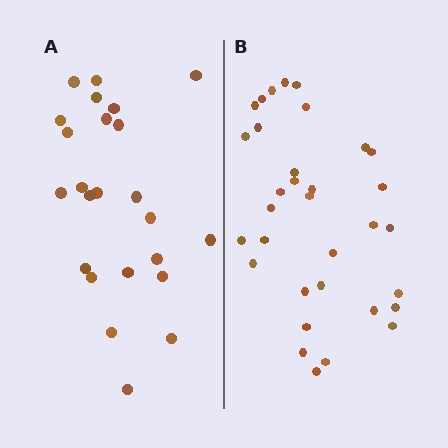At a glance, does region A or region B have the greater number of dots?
Region B (the right region) has more dots.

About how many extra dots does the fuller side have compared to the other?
Region B has roughly 8 or so more dots than region A.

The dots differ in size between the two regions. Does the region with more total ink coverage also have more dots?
No. Region A has more total ink coverage because its dots are larger, but region B actually contains more individual dots. Total area can be misleading — the number of items is what matters here.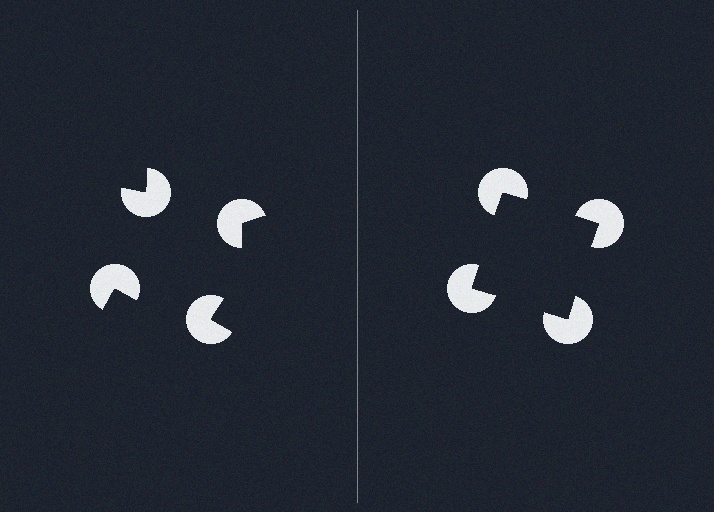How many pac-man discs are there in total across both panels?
8 — 4 on each side.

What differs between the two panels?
The pac-man discs are positioned identically on both sides; only the wedge orientations differ. On the right they align to a square; on the left they are misaligned.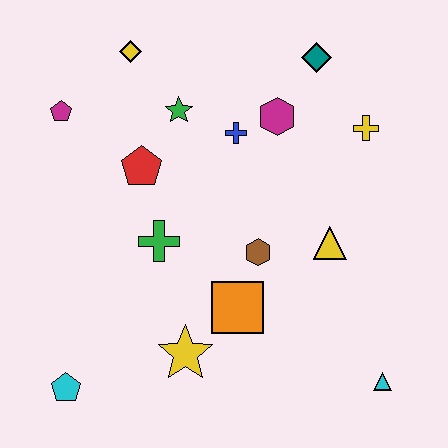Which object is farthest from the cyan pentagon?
The teal diamond is farthest from the cyan pentagon.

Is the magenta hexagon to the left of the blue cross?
No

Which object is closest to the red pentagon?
The green star is closest to the red pentagon.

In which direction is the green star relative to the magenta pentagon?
The green star is to the right of the magenta pentagon.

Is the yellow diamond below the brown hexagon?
No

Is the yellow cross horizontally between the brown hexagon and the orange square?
No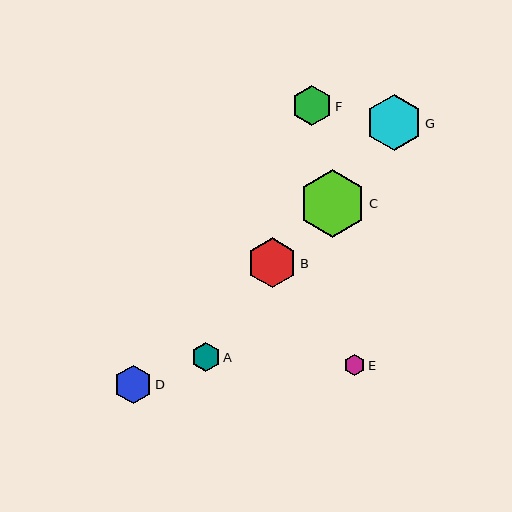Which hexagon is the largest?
Hexagon C is the largest with a size of approximately 68 pixels.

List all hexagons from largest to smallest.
From largest to smallest: C, G, B, F, D, A, E.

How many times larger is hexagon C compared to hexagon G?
Hexagon C is approximately 1.2 times the size of hexagon G.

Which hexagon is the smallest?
Hexagon E is the smallest with a size of approximately 21 pixels.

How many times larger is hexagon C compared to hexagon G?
Hexagon C is approximately 1.2 times the size of hexagon G.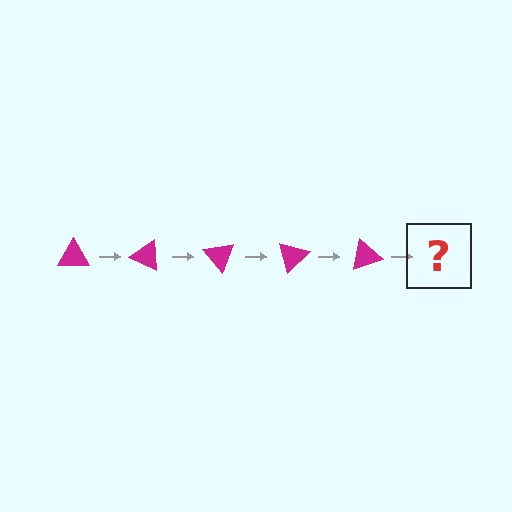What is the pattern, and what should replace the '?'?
The pattern is that the triangle rotates 25 degrees each step. The '?' should be a magenta triangle rotated 125 degrees.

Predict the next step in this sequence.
The next step is a magenta triangle rotated 125 degrees.